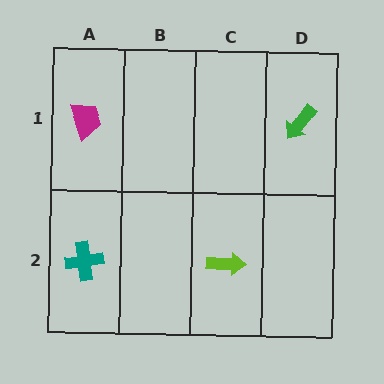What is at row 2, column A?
A teal cross.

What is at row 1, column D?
A green arrow.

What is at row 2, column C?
A lime arrow.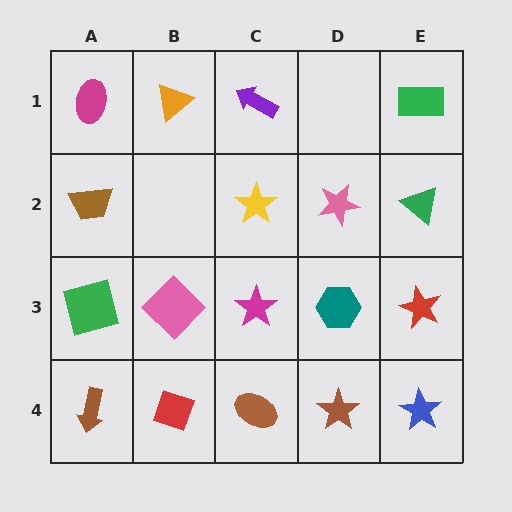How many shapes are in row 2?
4 shapes.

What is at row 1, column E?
A green rectangle.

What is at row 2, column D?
A pink star.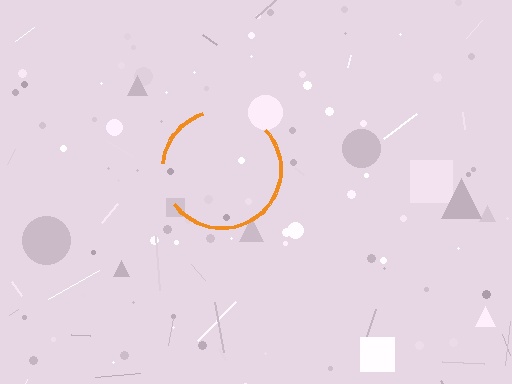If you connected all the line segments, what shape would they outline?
They would outline a circle.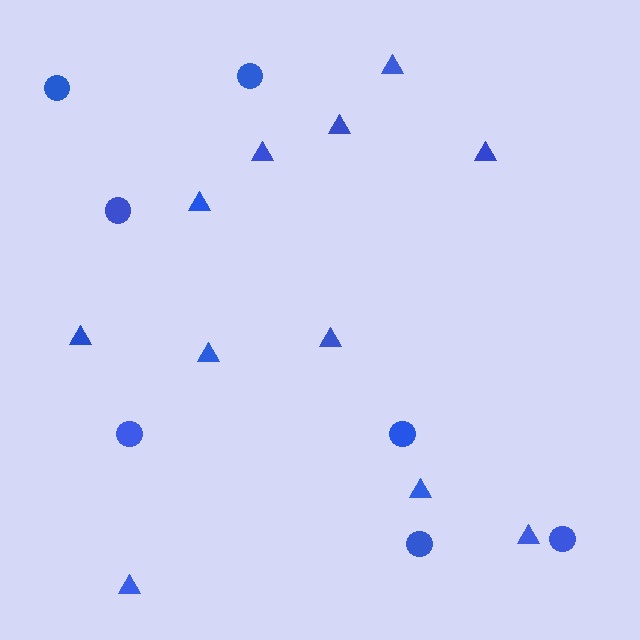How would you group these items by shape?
There are 2 groups: one group of triangles (11) and one group of circles (7).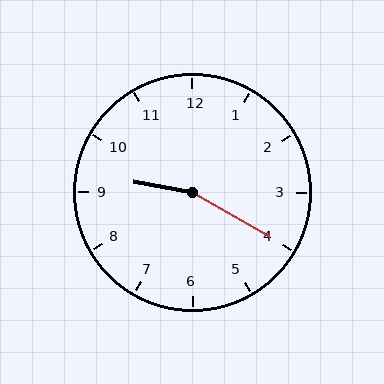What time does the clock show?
9:20.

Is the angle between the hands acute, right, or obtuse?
It is obtuse.